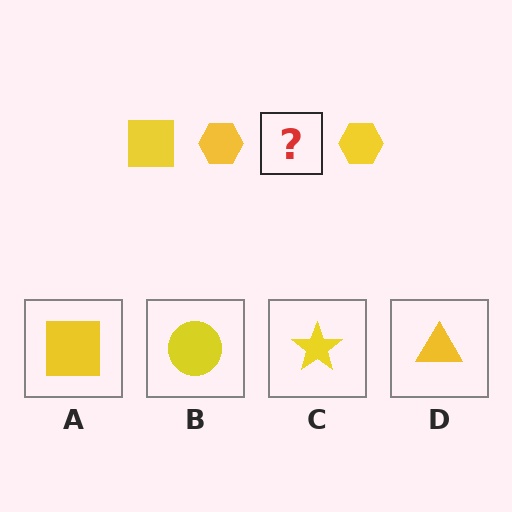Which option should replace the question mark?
Option A.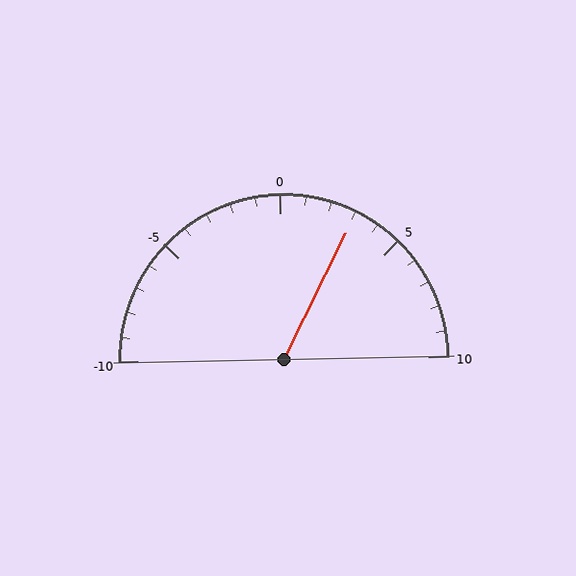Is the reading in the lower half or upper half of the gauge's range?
The reading is in the upper half of the range (-10 to 10).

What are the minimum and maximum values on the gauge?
The gauge ranges from -10 to 10.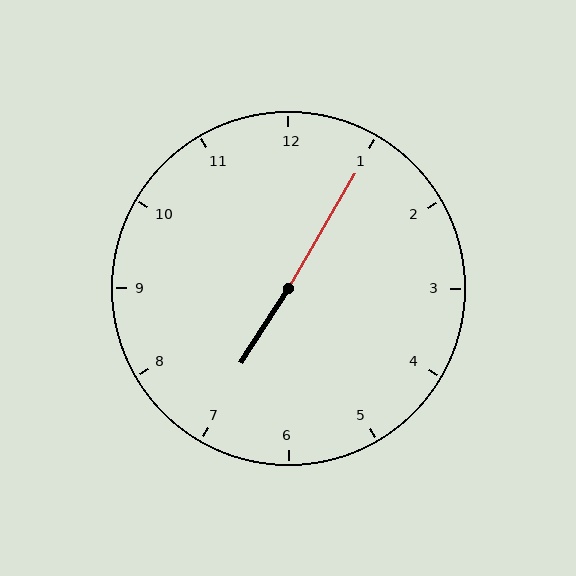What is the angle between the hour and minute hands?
Approximately 178 degrees.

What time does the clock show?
7:05.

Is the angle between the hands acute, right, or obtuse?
It is obtuse.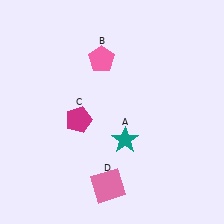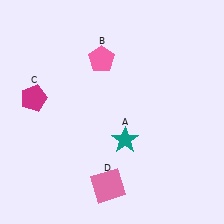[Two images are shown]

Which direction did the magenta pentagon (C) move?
The magenta pentagon (C) moved left.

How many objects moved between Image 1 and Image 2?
1 object moved between the two images.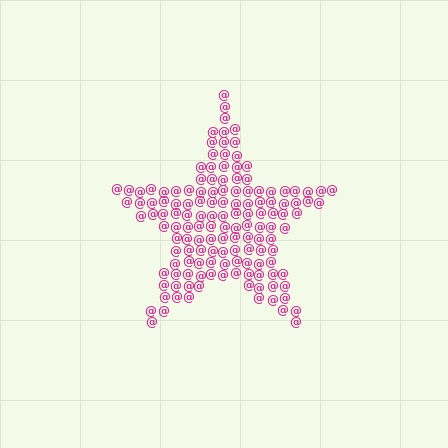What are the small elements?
The small elements are at signs.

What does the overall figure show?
The overall figure shows a star.